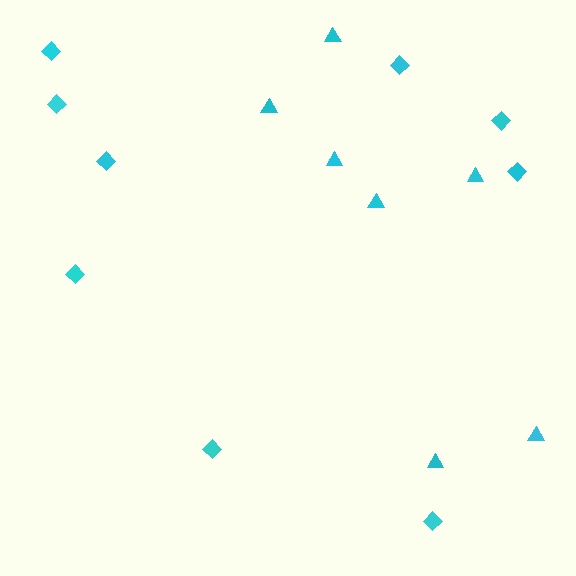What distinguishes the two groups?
There are 2 groups: one group of triangles (7) and one group of diamonds (9).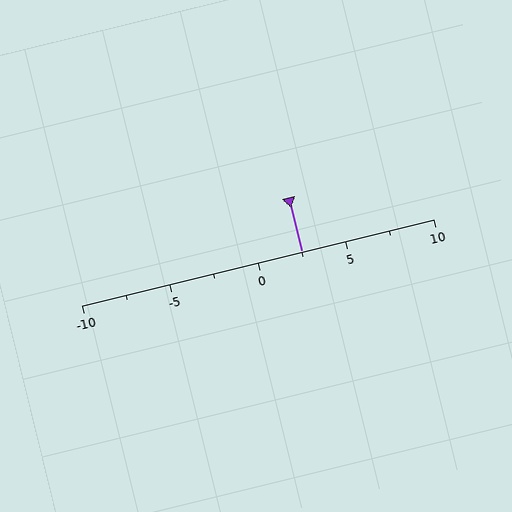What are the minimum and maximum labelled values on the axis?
The axis runs from -10 to 10.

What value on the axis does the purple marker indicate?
The marker indicates approximately 2.5.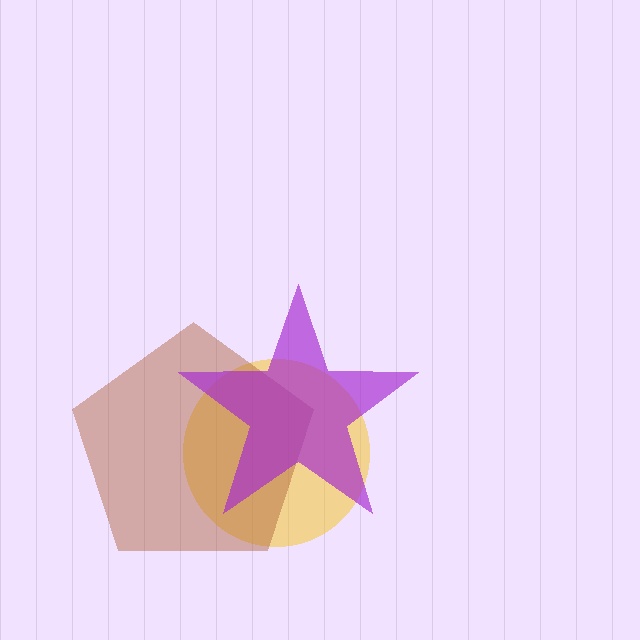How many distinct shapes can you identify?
There are 3 distinct shapes: a yellow circle, a brown pentagon, a purple star.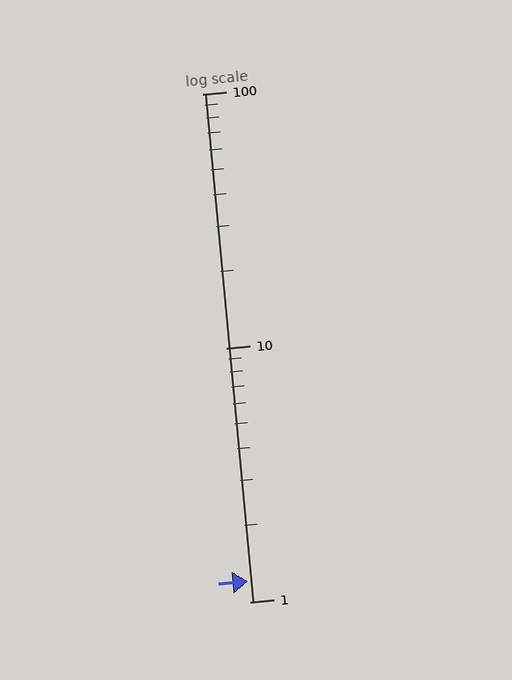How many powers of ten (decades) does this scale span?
The scale spans 2 decades, from 1 to 100.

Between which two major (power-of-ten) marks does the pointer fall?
The pointer is between 1 and 10.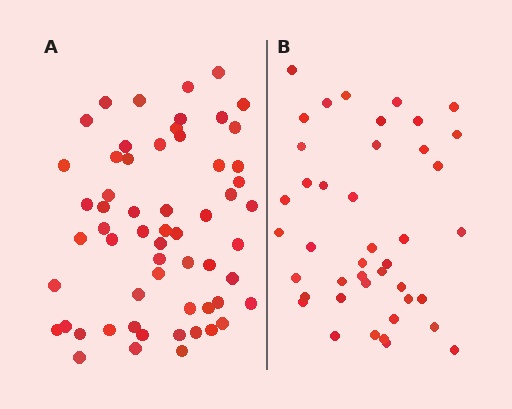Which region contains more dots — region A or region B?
Region A (the left region) has more dots.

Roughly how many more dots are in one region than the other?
Region A has approximately 15 more dots than region B.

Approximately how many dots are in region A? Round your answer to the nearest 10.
About 60 dots. (The exact count is 59, which rounds to 60.)